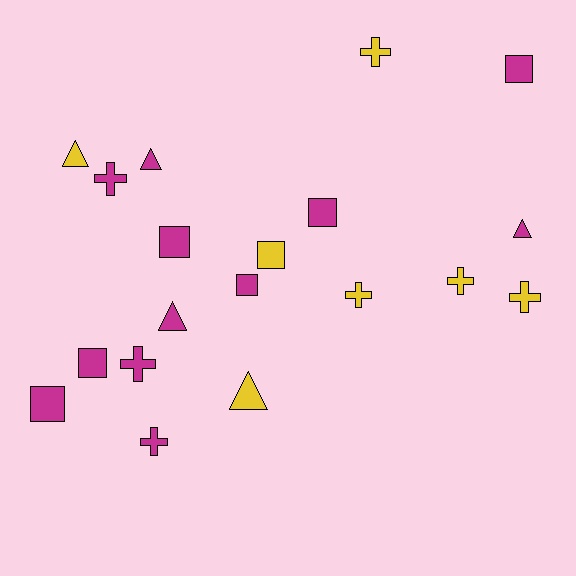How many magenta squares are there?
There are 6 magenta squares.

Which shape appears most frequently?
Square, with 7 objects.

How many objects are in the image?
There are 19 objects.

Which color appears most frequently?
Magenta, with 12 objects.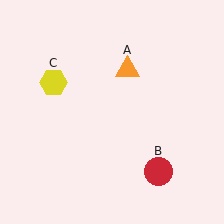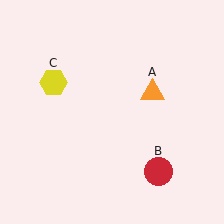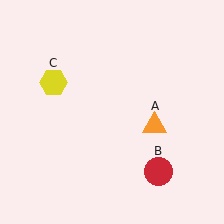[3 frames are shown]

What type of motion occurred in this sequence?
The orange triangle (object A) rotated clockwise around the center of the scene.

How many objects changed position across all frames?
1 object changed position: orange triangle (object A).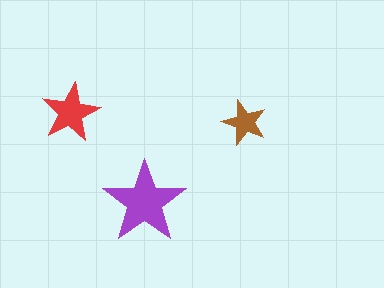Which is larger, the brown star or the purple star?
The purple one.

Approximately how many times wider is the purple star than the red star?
About 1.5 times wider.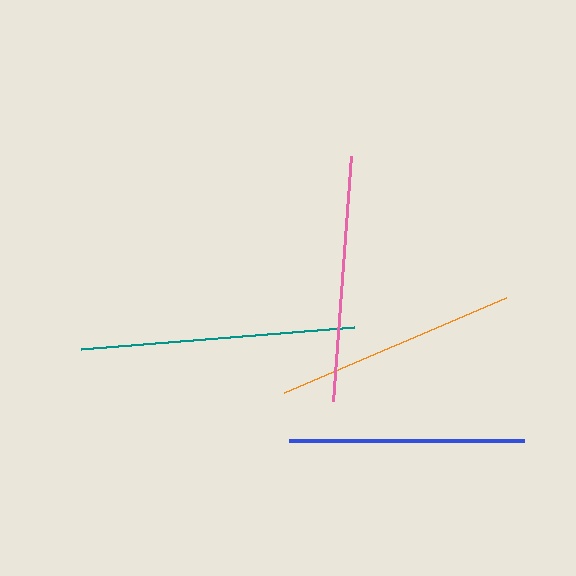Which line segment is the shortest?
The blue line is the shortest at approximately 236 pixels.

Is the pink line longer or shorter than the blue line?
The pink line is longer than the blue line.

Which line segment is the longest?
The teal line is the longest at approximately 274 pixels.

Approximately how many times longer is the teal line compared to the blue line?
The teal line is approximately 1.2 times the length of the blue line.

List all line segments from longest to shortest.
From longest to shortest: teal, pink, orange, blue.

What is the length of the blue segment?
The blue segment is approximately 236 pixels long.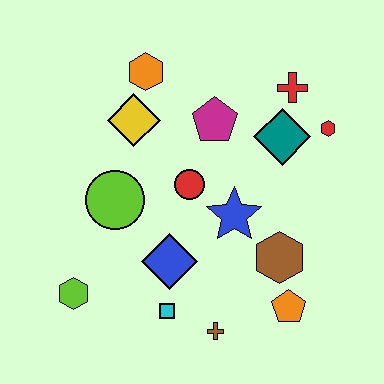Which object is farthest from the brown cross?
The orange hexagon is farthest from the brown cross.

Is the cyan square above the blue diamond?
No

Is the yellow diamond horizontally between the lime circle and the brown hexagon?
Yes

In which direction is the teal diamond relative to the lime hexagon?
The teal diamond is to the right of the lime hexagon.